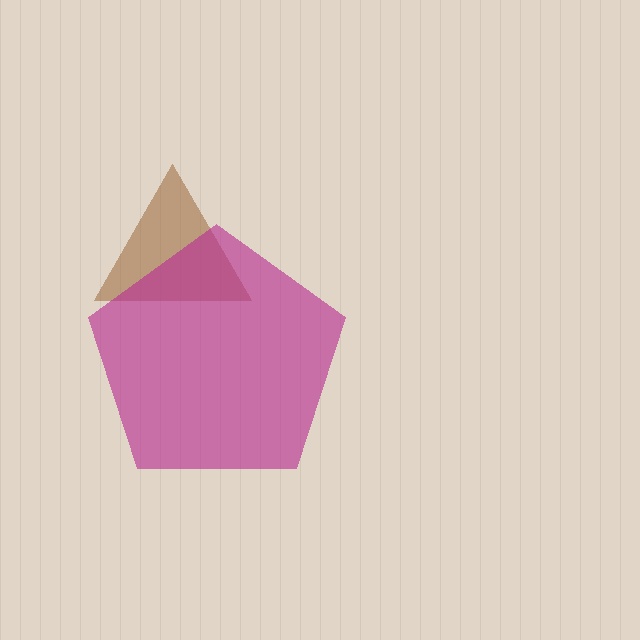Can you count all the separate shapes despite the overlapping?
Yes, there are 2 separate shapes.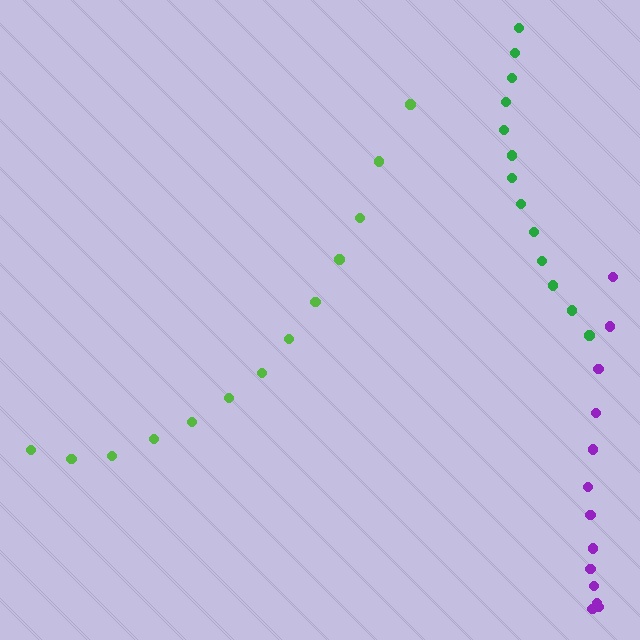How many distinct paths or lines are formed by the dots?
There are 3 distinct paths.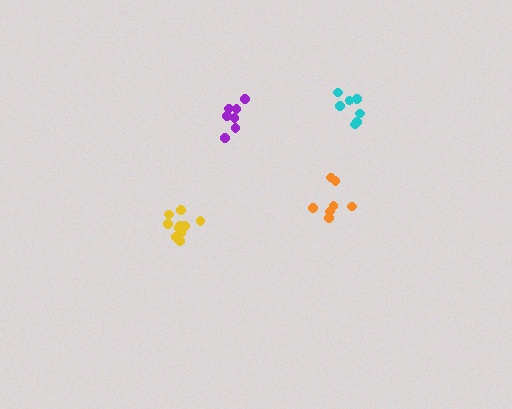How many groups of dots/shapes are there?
There are 4 groups.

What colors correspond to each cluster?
The clusters are colored: yellow, orange, cyan, purple.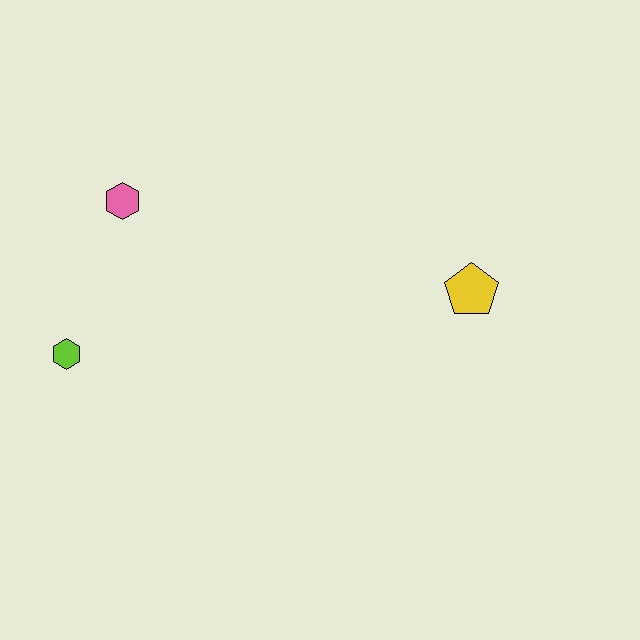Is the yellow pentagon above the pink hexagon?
No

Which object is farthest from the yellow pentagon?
The lime hexagon is farthest from the yellow pentagon.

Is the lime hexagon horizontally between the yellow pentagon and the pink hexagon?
No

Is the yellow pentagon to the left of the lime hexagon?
No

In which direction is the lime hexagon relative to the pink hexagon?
The lime hexagon is below the pink hexagon.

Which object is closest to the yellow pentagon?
The pink hexagon is closest to the yellow pentagon.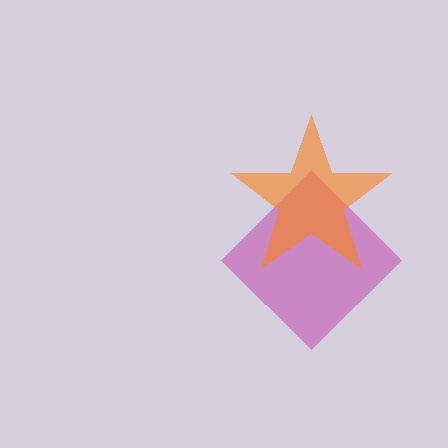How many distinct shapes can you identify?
There are 2 distinct shapes: a magenta diamond, an orange star.